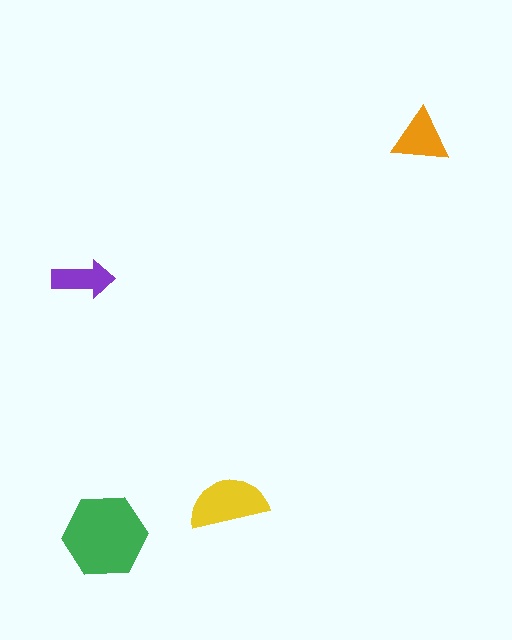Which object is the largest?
The green hexagon.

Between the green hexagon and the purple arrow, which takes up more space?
The green hexagon.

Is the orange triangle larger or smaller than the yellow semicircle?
Smaller.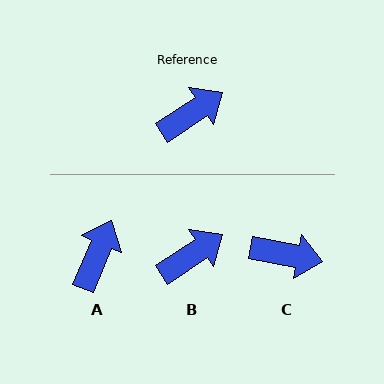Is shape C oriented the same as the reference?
No, it is off by about 44 degrees.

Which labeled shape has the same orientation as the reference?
B.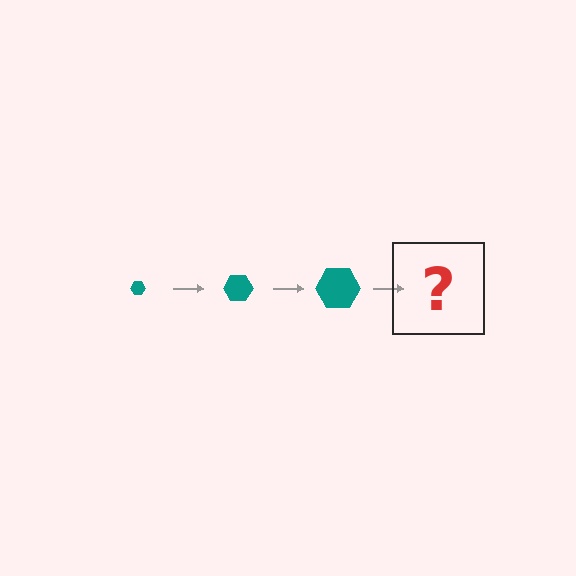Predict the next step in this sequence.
The next step is a teal hexagon, larger than the previous one.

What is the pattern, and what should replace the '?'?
The pattern is that the hexagon gets progressively larger each step. The '?' should be a teal hexagon, larger than the previous one.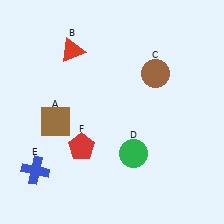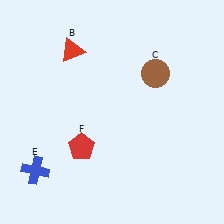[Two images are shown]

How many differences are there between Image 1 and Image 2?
There are 2 differences between the two images.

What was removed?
The green circle (D), the brown square (A) were removed in Image 2.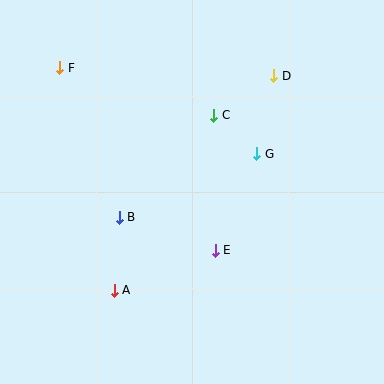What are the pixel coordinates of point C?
Point C is at (214, 115).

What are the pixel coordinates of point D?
Point D is at (274, 76).